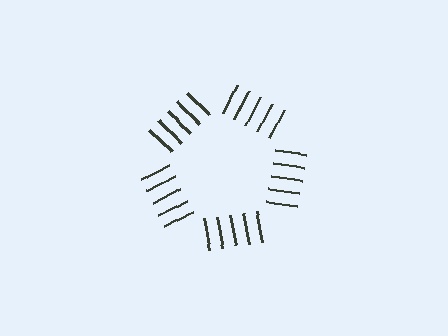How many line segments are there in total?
25 — 5 along each of the 5 edges.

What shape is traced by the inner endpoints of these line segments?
An illusory pentagon — the line segments terminate on its edges but no continuous stroke is drawn.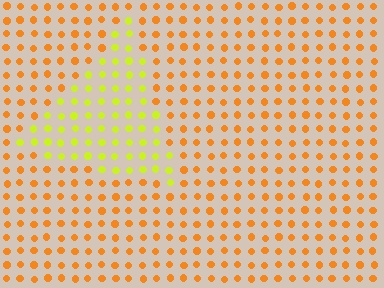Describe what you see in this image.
The image is filled with small orange elements in a uniform arrangement. A triangle-shaped region is visible where the elements are tinted to a slightly different hue, forming a subtle color boundary.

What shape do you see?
I see a triangle.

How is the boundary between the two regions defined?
The boundary is defined purely by a slight shift in hue (about 42 degrees). Spacing, size, and orientation are identical on both sides.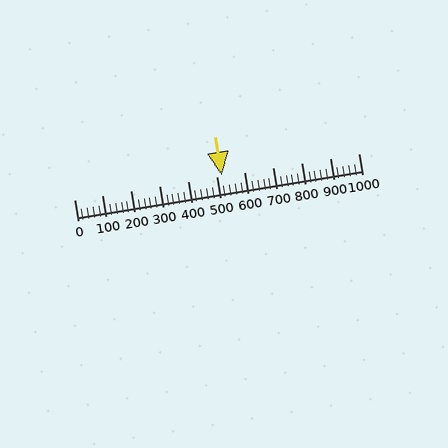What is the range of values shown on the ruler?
The ruler shows values from 0 to 1000.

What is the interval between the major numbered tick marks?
The major tick marks are spaced 100 units apart.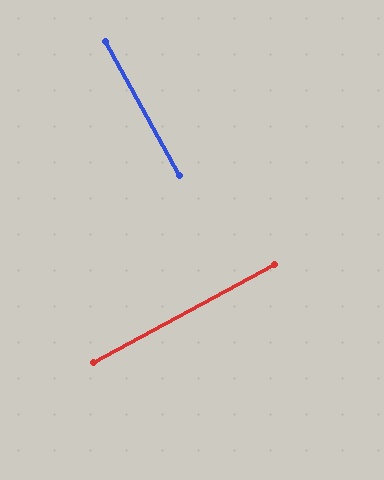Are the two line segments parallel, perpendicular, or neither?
Perpendicular — they meet at approximately 89°.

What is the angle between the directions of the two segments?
Approximately 89 degrees.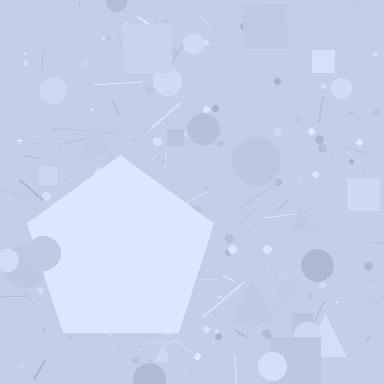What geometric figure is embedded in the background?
A pentagon is embedded in the background.